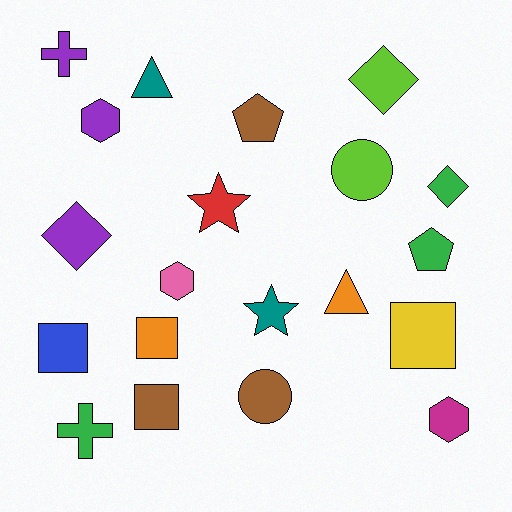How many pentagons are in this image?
There are 2 pentagons.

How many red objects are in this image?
There is 1 red object.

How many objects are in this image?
There are 20 objects.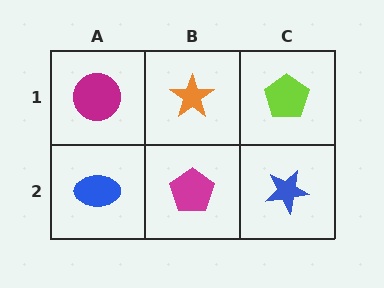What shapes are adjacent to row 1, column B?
A magenta pentagon (row 2, column B), a magenta circle (row 1, column A), a lime pentagon (row 1, column C).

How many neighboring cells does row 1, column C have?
2.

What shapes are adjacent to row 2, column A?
A magenta circle (row 1, column A), a magenta pentagon (row 2, column B).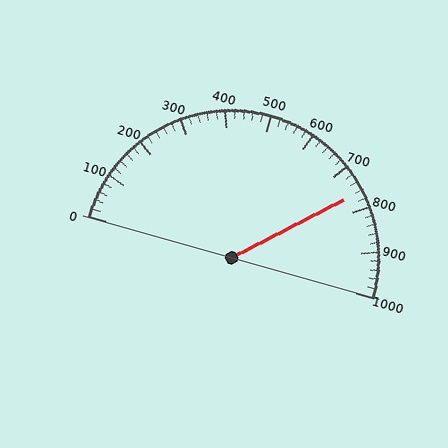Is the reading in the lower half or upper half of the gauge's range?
The reading is in the upper half of the range (0 to 1000).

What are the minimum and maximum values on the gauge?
The gauge ranges from 0 to 1000.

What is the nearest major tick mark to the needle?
The nearest major tick mark is 800.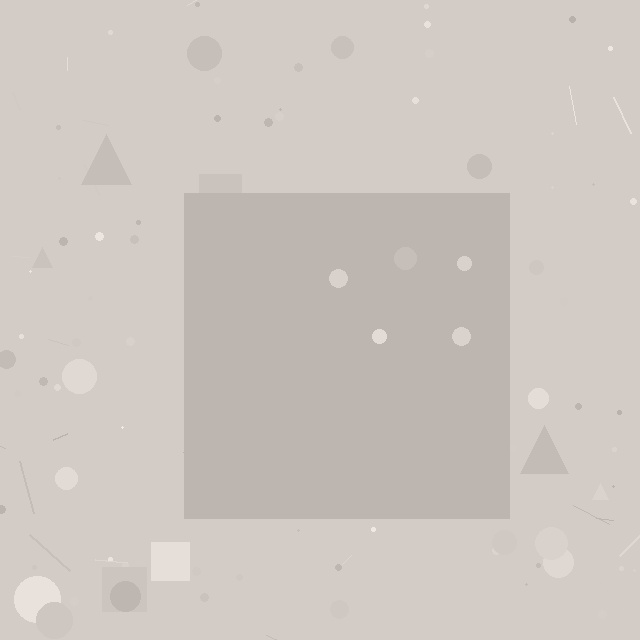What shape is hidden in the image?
A square is hidden in the image.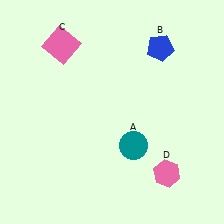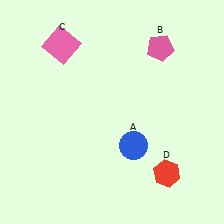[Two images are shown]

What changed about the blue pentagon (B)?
In Image 1, B is blue. In Image 2, it changed to pink.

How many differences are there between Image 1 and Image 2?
There are 3 differences between the two images.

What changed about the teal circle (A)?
In Image 1, A is teal. In Image 2, it changed to blue.